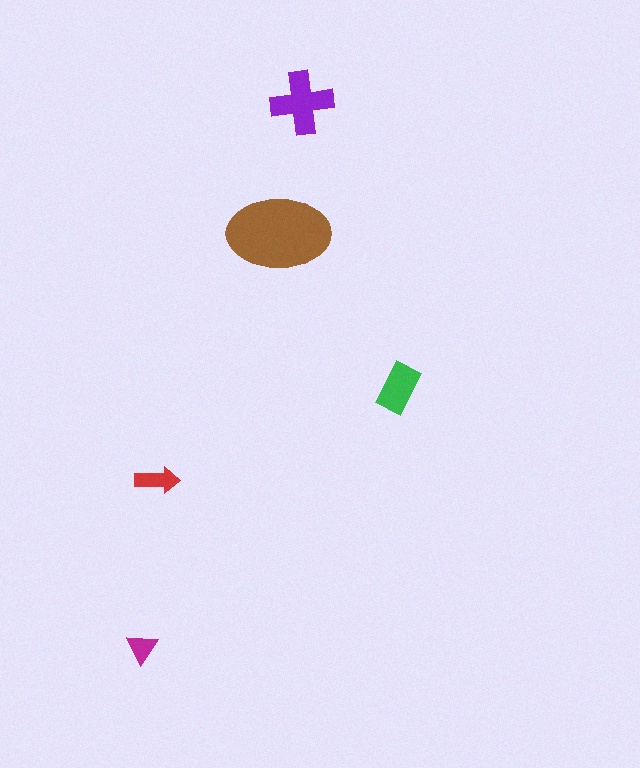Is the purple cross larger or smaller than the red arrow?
Larger.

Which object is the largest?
The brown ellipse.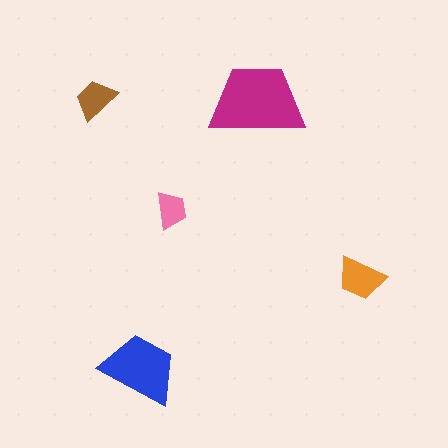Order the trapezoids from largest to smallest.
the magenta one, the blue one, the orange one, the brown one, the pink one.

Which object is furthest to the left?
The brown trapezoid is leftmost.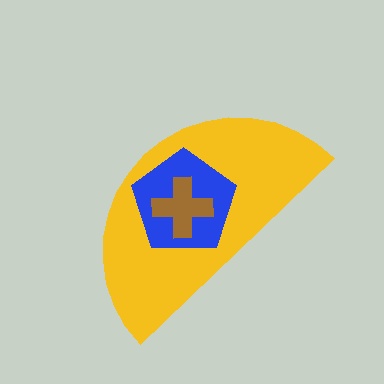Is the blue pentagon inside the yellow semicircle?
Yes.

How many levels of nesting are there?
3.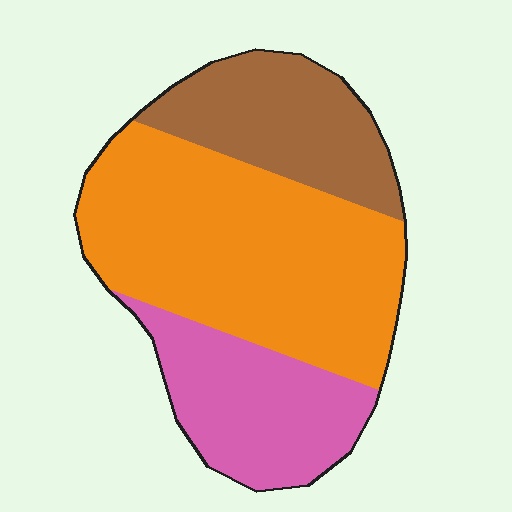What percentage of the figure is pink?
Pink covers about 25% of the figure.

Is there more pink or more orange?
Orange.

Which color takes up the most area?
Orange, at roughly 50%.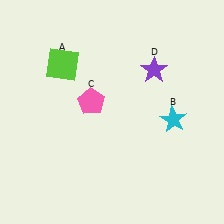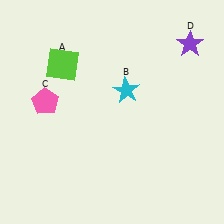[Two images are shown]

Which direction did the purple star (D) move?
The purple star (D) moved right.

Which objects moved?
The objects that moved are: the cyan star (B), the pink pentagon (C), the purple star (D).